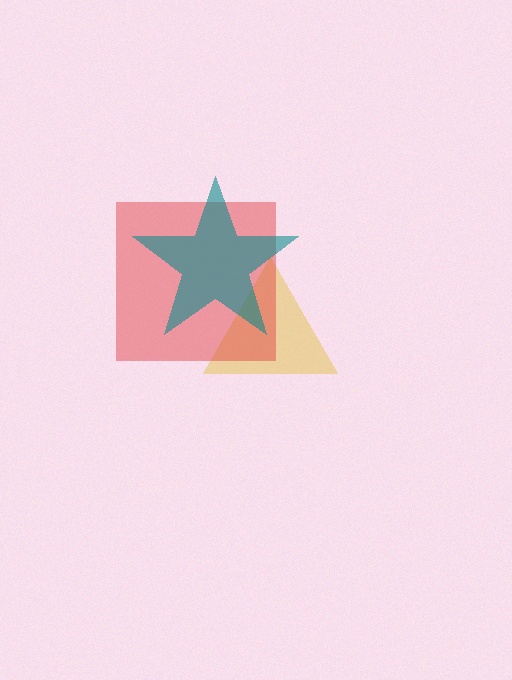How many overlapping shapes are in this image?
There are 3 overlapping shapes in the image.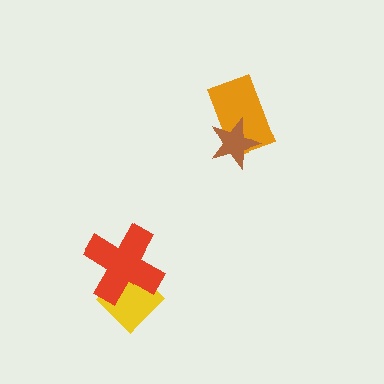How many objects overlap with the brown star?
1 object overlaps with the brown star.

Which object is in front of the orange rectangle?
The brown star is in front of the orange rectangle.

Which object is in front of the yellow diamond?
The red cross is in front of the yellow diamond.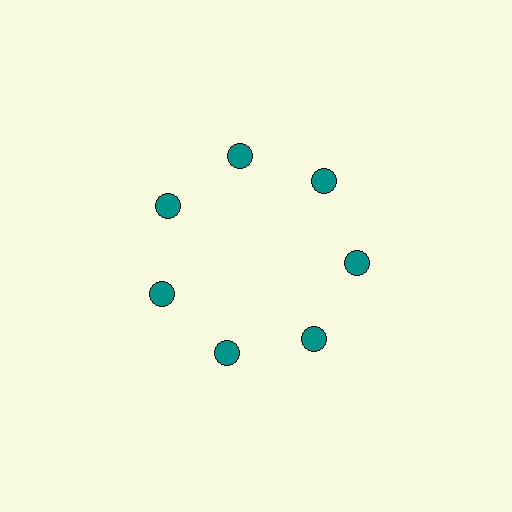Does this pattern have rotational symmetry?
Yes, this pattern has 7-fold rotational symmetry. It looks the same after rotating 51 degrees around the center.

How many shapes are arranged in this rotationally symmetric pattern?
There are 7 shapes, arranged in 7 groups of 1.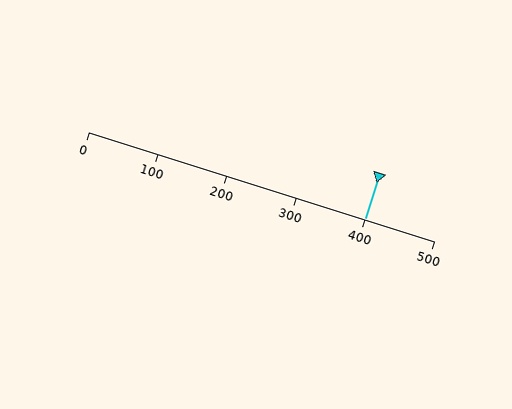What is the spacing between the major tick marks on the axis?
The major ticks are spaced 100 apart.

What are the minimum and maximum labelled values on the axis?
The axis runs from 0 to 500.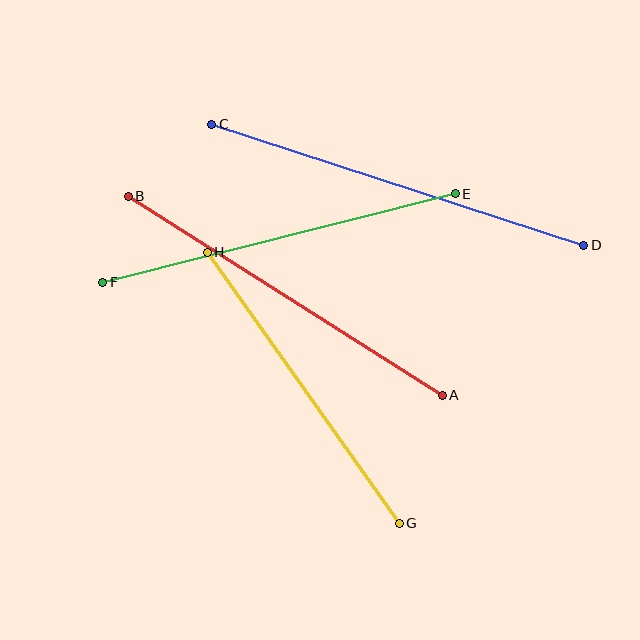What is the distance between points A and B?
The distance is approximately 372 pixels.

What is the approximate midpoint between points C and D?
The midpoint is at approximately (398, 185) pixels.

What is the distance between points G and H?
The distance is approximately 332 pixels.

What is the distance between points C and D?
The distance is approximately 391 pixels.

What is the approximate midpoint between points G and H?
The midpoint is at approximately (303, 388) pixels.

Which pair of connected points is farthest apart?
Points C and D are farthest apart.